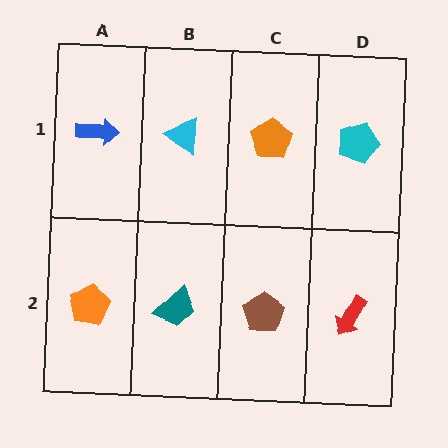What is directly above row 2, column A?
A blue arrow.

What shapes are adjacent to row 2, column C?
An orange pentagon (row 1, column C), a teal trapezoid (row 2, column B), a red arrow (row 2, column D).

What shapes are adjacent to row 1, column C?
A brown pentagon (row 2, column C), a cyan triangle (row 1, column B), a cyan pentagon (row 1, column D).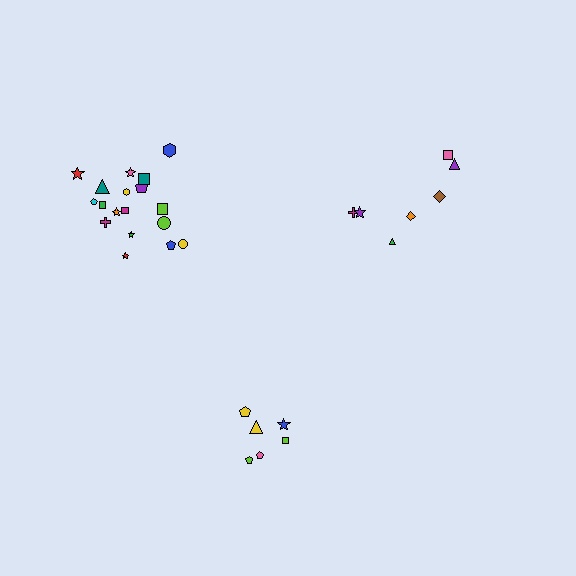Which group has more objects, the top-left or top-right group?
The top-left group.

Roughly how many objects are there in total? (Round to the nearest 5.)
Roughly 30 objects in total.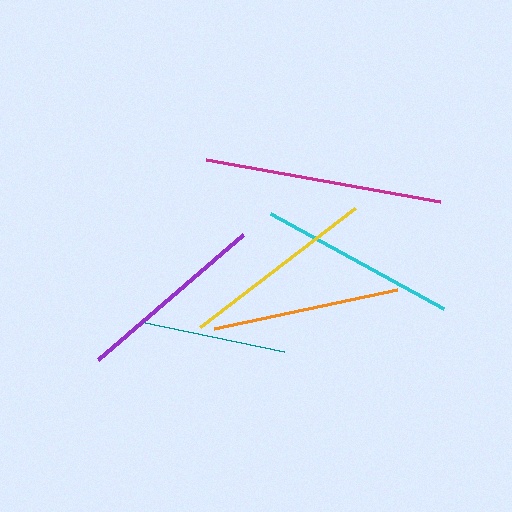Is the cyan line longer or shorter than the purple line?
The cyan line is longer than the purple line.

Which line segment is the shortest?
The teal line is the shortest at approximately 147 pixels.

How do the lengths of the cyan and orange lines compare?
The cyan and orange lines are approximately the same length.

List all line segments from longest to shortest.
From longest to shortest: magenta, cyan, yellow, purple, orange, teal.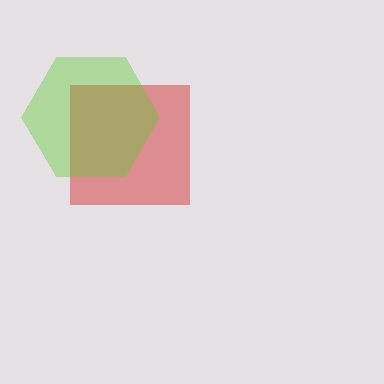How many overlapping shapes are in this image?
There are 2 overlapping shapes in the image.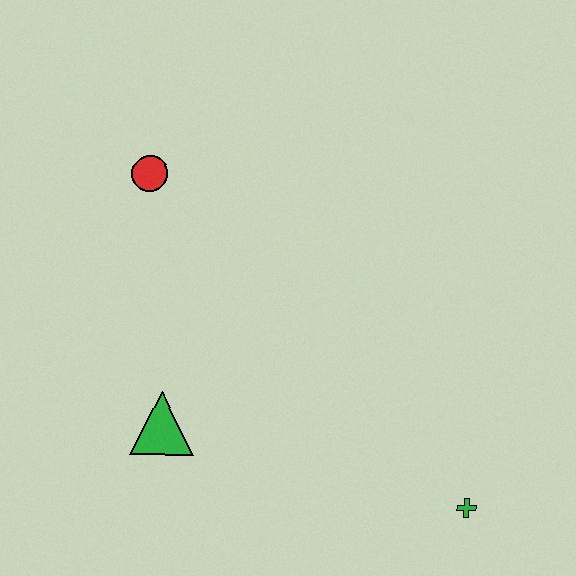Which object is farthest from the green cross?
The red circle is farthest from the green cross.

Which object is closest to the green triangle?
The red circle is closest to the green triangle.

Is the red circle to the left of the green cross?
Yes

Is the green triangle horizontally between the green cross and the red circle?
Yes